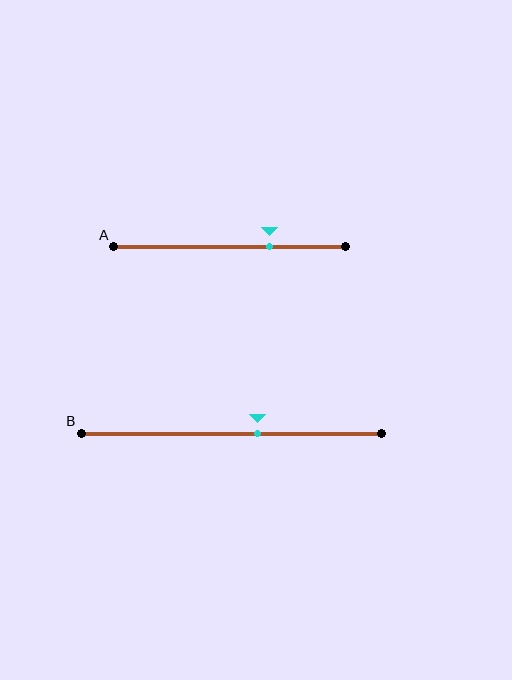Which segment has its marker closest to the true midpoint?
Segment B has its marker closest to the true midpoint.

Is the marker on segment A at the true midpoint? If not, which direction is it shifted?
No, the marker on segment A is shifted to the right by about 17% of the segment length.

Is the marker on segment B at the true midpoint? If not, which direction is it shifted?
No, the marker on segment B is shifted to the right by about 9% of the segment length.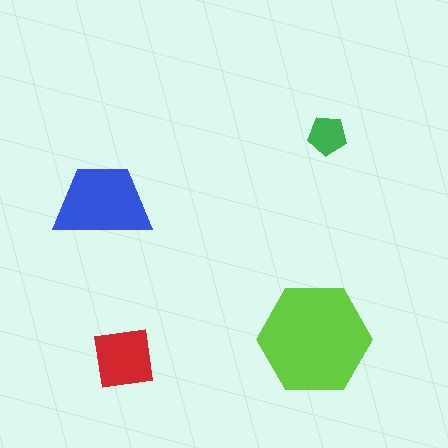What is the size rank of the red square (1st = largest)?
3rd.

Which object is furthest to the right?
The green pentagon is rightmost.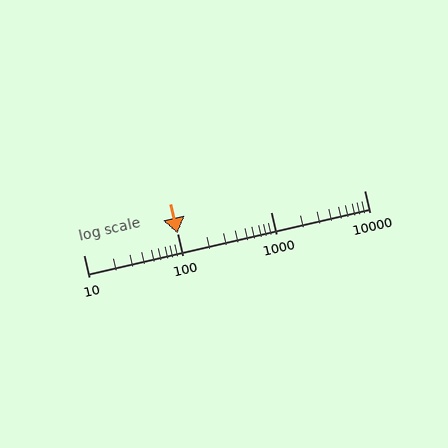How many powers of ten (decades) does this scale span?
The scale spans 3 decades, from 10 to 10000.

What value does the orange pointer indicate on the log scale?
The pointer indicates approximately 100.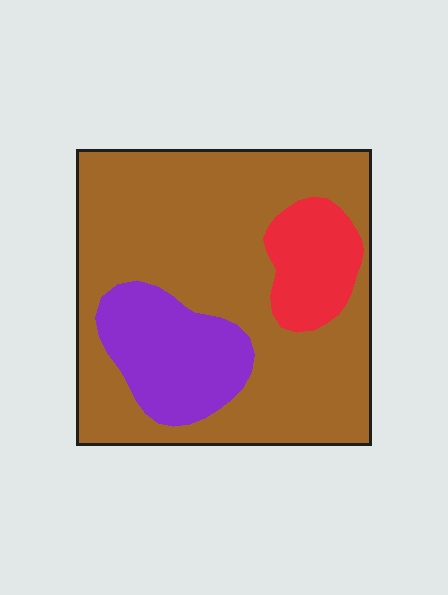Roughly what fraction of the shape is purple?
Purple takes up about one sixth (1/6) of the shape.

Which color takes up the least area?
Red, at roughly 10%.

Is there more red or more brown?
Brown.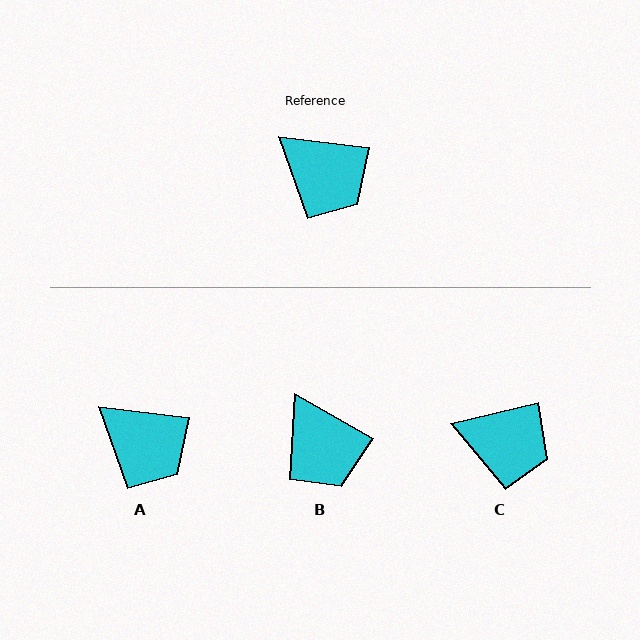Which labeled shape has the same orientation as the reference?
A.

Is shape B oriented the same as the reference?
No, it is off by about 23 degrees.